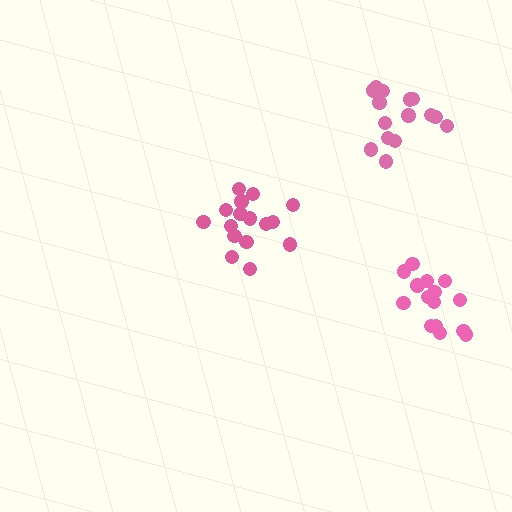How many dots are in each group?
Group 1: 15 dots, Group 2: 17 dots, Group 3: 15 dots (47 total).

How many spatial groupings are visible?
There are 3 spatial groupings.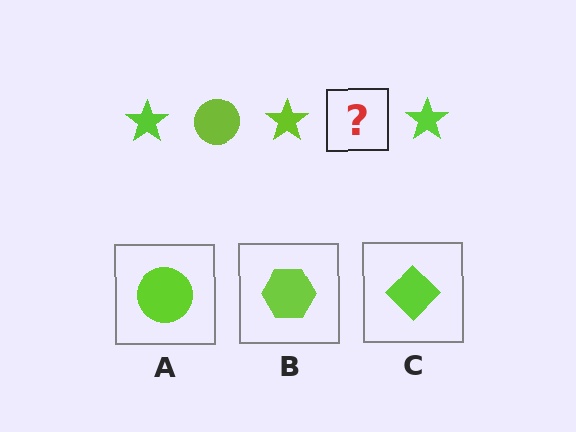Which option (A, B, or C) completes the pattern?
A.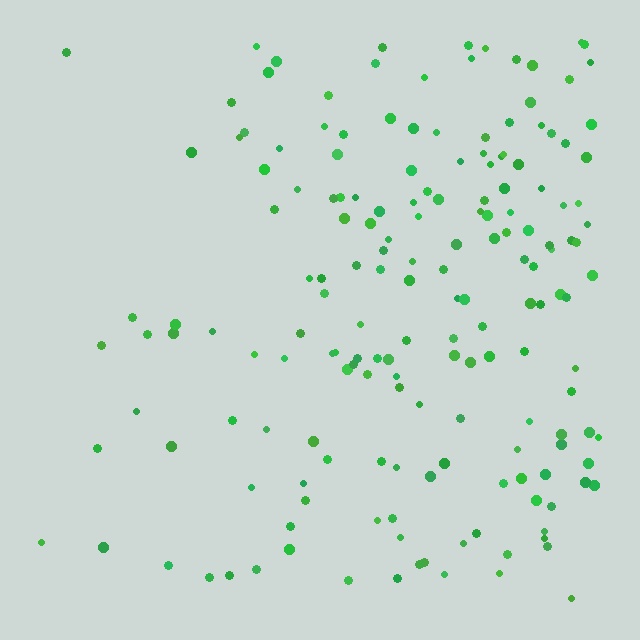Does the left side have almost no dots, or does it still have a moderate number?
Still a moderate number, just noticeably fewer than the right.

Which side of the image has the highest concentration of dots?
The right.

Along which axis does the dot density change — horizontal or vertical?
Horizontal.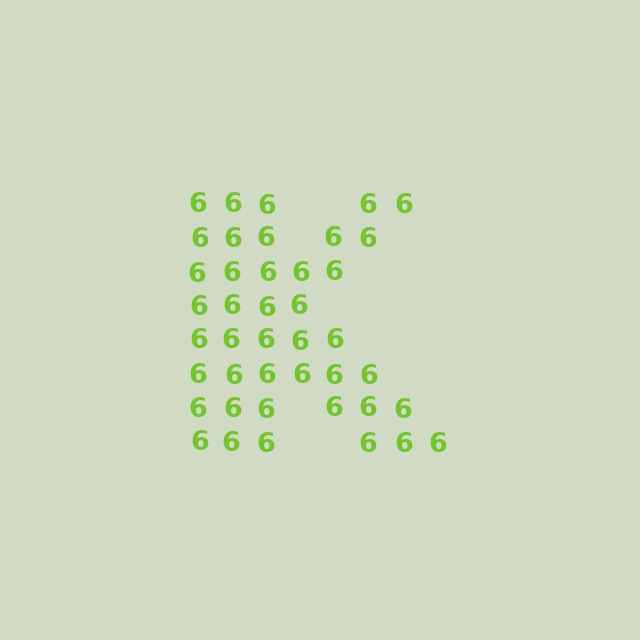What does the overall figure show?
The overall figure shows the letter K.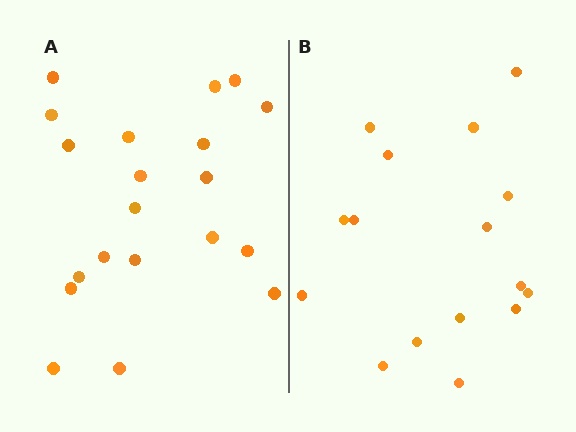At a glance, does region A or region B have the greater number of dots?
Region A (the left region) has more dots.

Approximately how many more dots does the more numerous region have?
Region A has about 4 more dots than region B.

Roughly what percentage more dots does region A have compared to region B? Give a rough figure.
About 25% more.